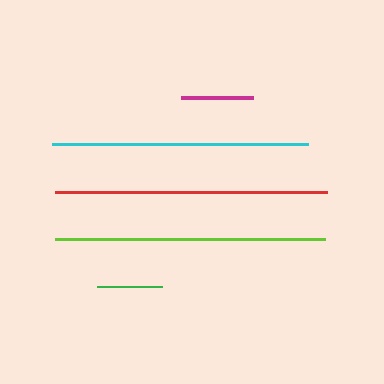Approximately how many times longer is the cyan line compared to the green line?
The cyan line is approximately 4.0 times the length of the green line.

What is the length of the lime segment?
The lime segment is approximately 270 pixels long.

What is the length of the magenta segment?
The magenta segment is approximately 73 pixels long.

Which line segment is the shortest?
The green line is the shortest at approximately 64 pixels.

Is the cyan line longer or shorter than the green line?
The cyan line is longer than the green line.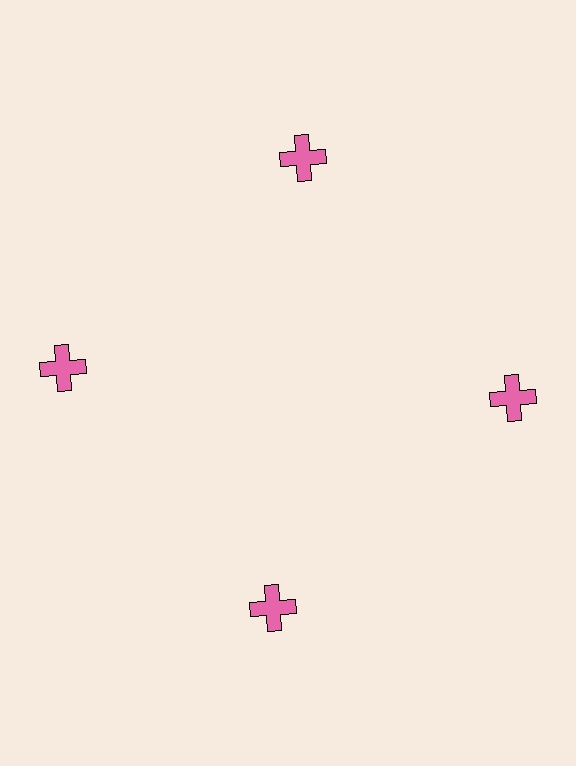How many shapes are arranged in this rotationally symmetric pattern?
There are 4 shapes, arranged in 4 groups of 1.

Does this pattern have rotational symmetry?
Yes, this pattern has 4-fold rotational symmetry. It looks the same after rotating 90 degrees around the center.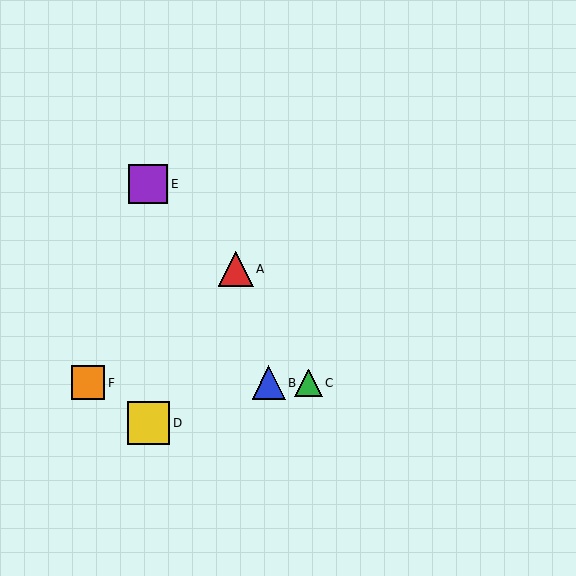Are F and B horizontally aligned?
Yes, both are at y≈383.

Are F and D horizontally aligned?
No, F is at y≈383 and D is at y≈423.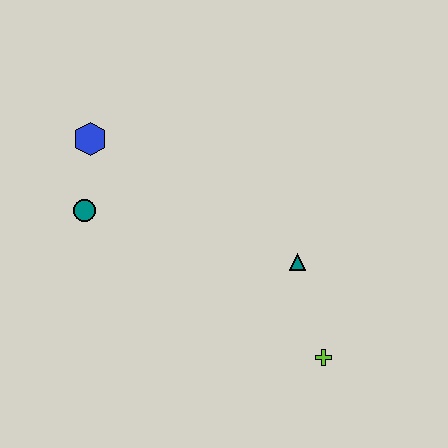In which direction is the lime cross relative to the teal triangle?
The lime cross is below the teal triangle.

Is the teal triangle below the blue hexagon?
Yes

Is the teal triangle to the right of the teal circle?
Yes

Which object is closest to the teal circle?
The blue hexagon is closest to the teal circle.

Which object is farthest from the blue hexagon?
The lime cross is farthest from the blue hexagon.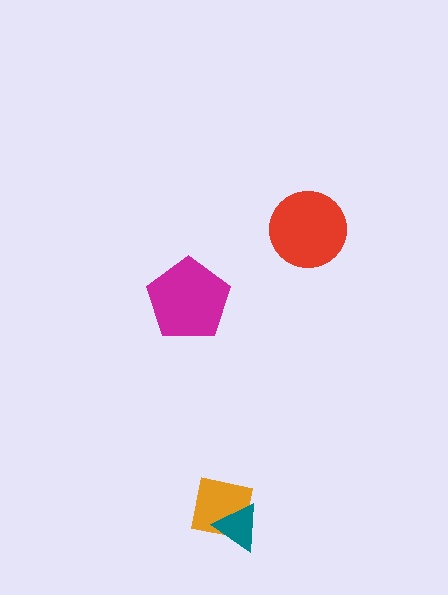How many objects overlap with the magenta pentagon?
0 objects overlap with the magenta pentagon.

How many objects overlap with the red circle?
0 objects overlap with the red circle.